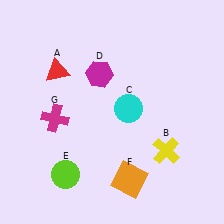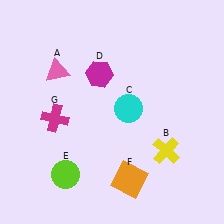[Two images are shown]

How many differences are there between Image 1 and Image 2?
There is 1 difference between the two images.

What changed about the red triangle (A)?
In Image 1, A is red. In Image 2, it changed to pink.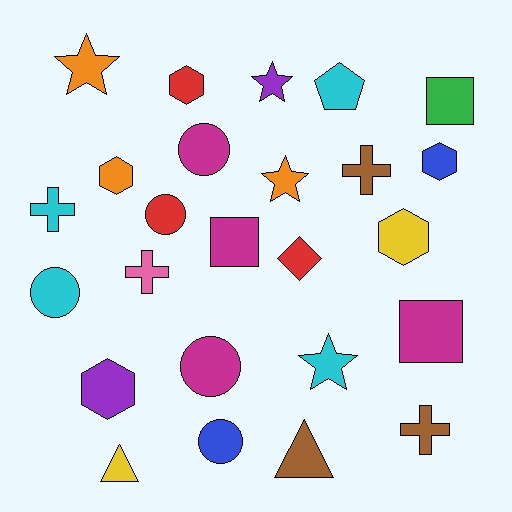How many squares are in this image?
There are 3 squares.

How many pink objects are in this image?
There is 1 pink object.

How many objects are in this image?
There are 25 objects.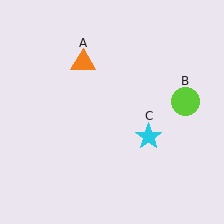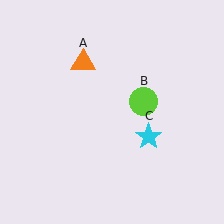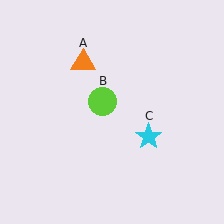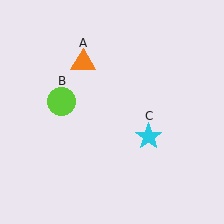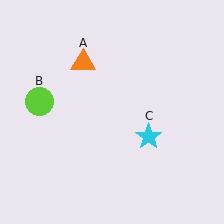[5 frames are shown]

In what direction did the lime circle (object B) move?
The lime circle (object B) moved left.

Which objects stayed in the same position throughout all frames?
Orange triangle (object A) and cyan star (object C) remained stationary.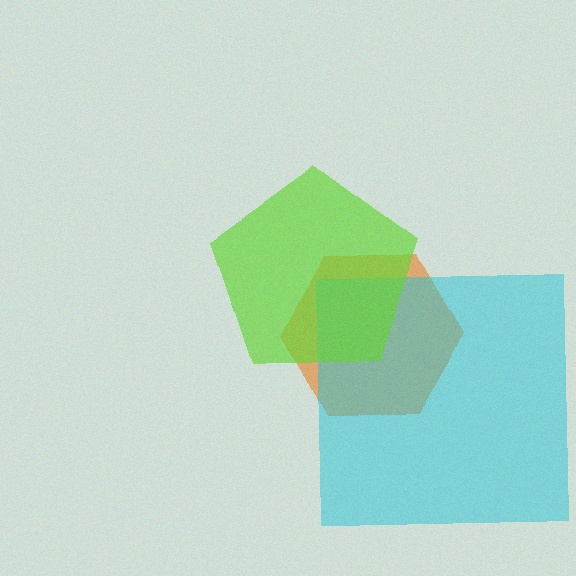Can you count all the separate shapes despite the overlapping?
Yes, there are 3 separate shapes.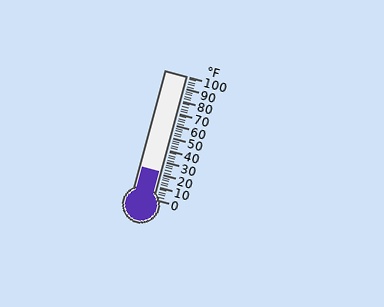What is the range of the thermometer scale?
The thermometer scale ranges from 0°F to 100°F.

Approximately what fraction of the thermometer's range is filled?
The thermometer is filled to approximately 20% of its range.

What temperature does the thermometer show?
The thermometer shows approximately 22°F.